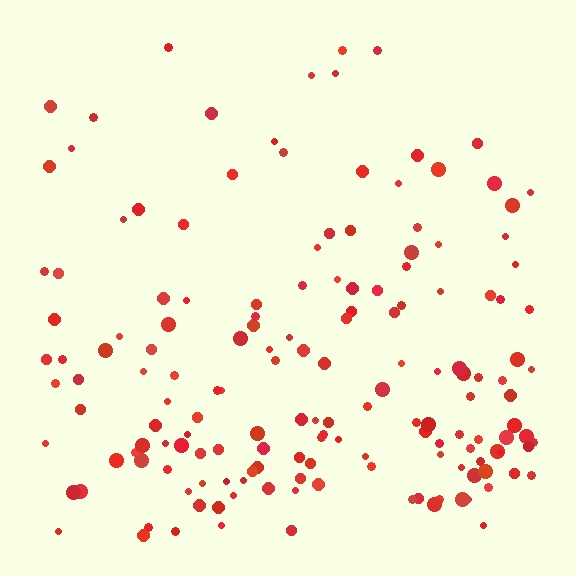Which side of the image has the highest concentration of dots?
The bottom.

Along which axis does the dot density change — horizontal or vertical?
Vertical.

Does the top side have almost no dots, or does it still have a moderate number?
Still a moderate number, just noticeably fewer than the bottom.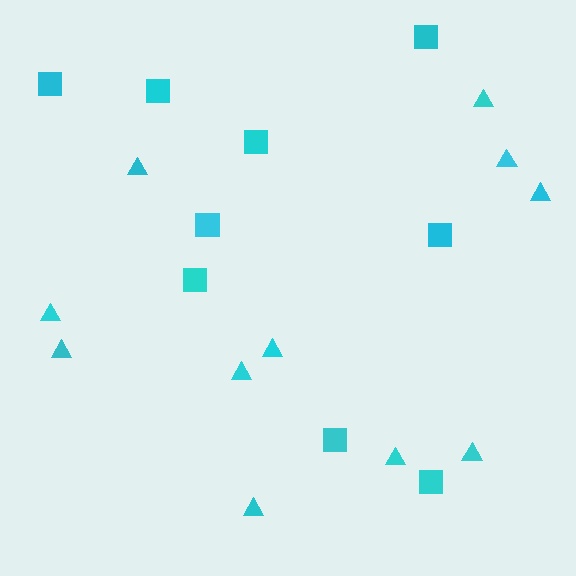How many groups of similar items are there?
There are 2 groups: one group of triangles (11) and one group of squares (9).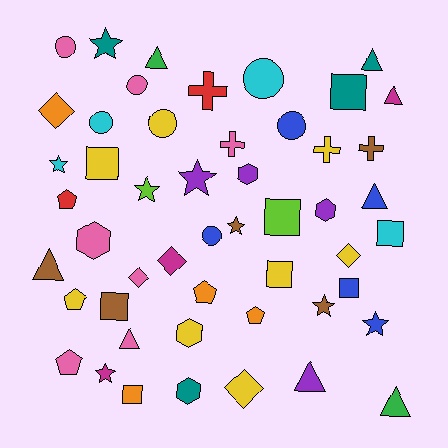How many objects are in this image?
There are 50 objects.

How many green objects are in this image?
There are 2 green objects.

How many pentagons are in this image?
There are 5 pentagons.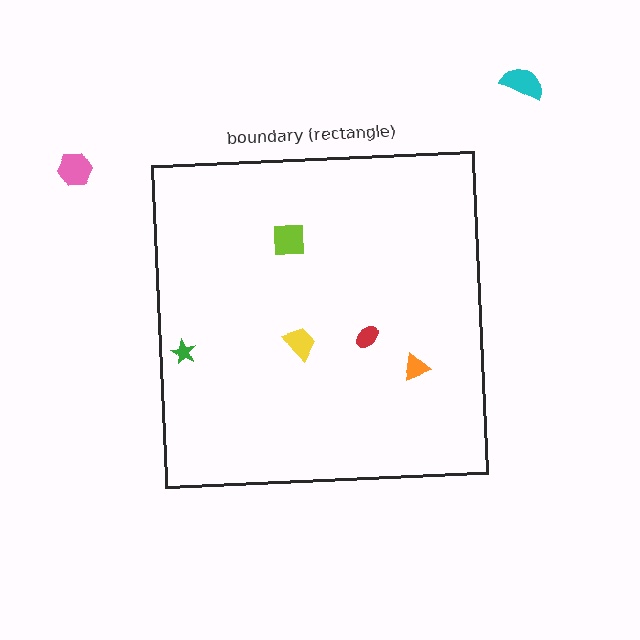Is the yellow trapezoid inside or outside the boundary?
Inside.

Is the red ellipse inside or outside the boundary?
Inside.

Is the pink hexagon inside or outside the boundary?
Outside.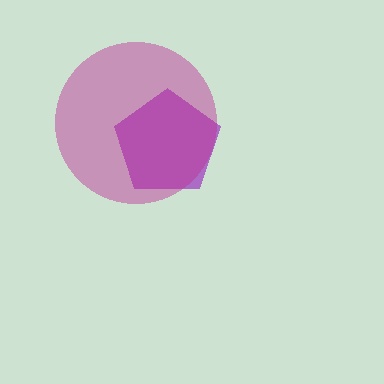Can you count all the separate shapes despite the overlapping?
Yes, there are 2 separate shapes.